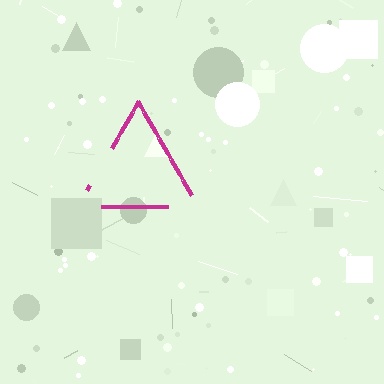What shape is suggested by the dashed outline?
The dashed outline suggests a triangle.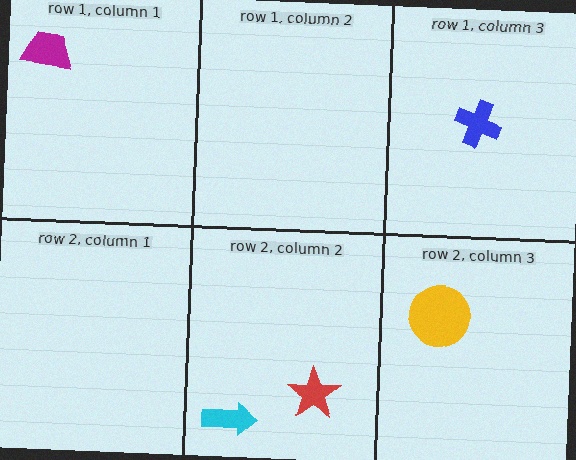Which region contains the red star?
The row 2, column 2 region.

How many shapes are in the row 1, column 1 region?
1.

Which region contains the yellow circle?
The row 2, column 3 region.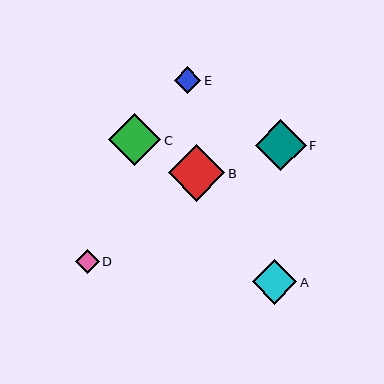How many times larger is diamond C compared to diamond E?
Diamond C is approximately 2.0 times the size of diamond E.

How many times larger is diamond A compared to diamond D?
Diamond A is approximately 1.9 times the size of diamond D.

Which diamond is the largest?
Diamond B is the largest with a size of approximately 57 pixels.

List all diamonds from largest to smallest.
From largest to smallest: B, C, F, A, E, D.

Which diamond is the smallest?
Diamond D is the smallest with a size of approximately 24 pixels.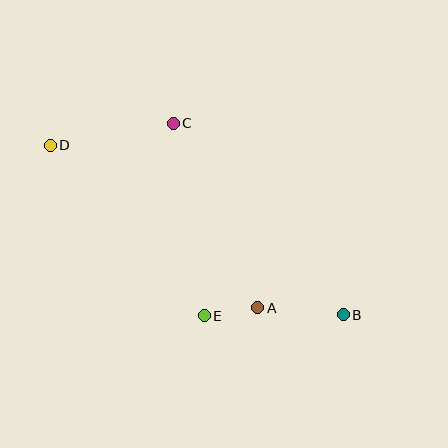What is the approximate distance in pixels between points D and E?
The distance between D and E is approximately 230 pixels.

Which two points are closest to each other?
Points A and E are closest to each other.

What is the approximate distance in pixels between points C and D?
The distance between C and D is approximately 125 pixels.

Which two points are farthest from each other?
Points B and D are farthest from each other.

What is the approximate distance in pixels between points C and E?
The distance between C and E is approximately 195 pixels.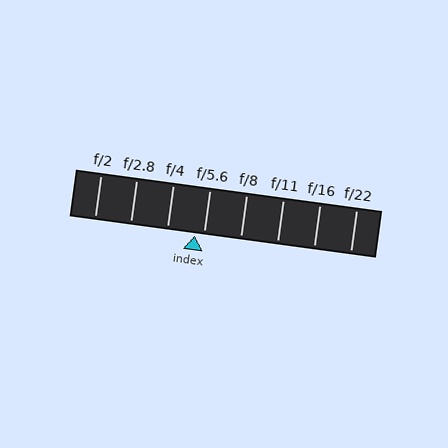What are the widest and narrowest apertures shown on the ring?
The widest aperture shown is f/2 and the narrowest is f/22.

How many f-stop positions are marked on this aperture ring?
There are 8 f-stop positions marked.